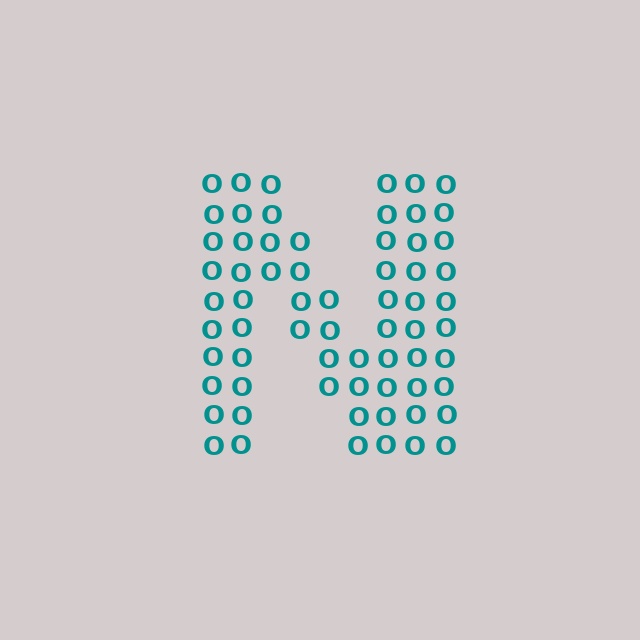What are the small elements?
The small elements are letter O's.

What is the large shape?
The large shape is the letter N.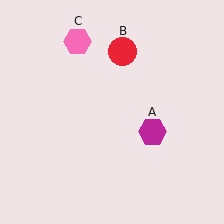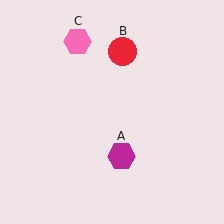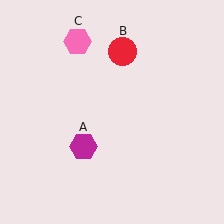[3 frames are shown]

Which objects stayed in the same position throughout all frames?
Red circle (object B) and pink hexagon (object C) remained stationary.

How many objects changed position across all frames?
1 object changed position: magenta hexagon (object A).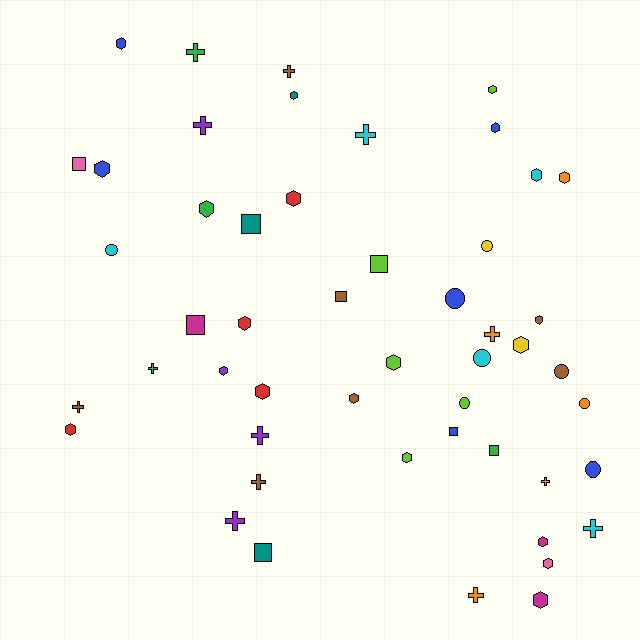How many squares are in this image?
There are 8 squares.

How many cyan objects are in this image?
There are 5 cyan objects.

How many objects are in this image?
There are 50 objects.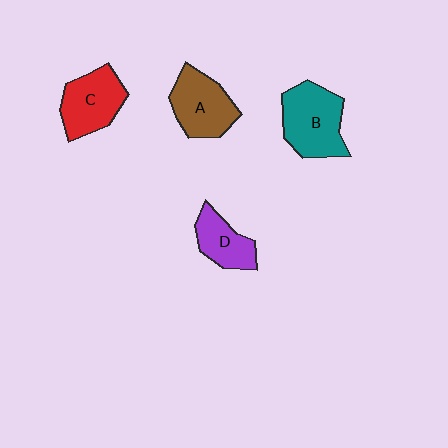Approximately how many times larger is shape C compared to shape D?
Approximately 1.3 times.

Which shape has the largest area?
Shape B (teal).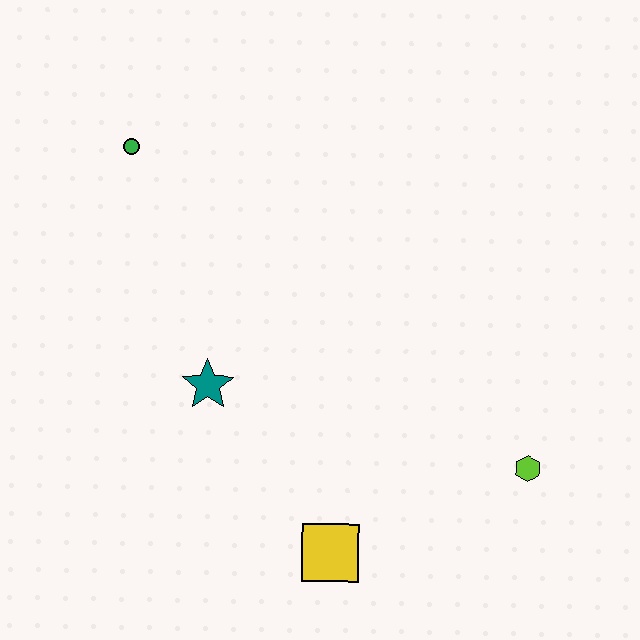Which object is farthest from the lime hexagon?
The green circle is farthest from the lime hexagon.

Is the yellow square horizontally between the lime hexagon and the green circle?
Yes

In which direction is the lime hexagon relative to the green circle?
The lime hexagon is to the right of the green circle.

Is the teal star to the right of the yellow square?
No